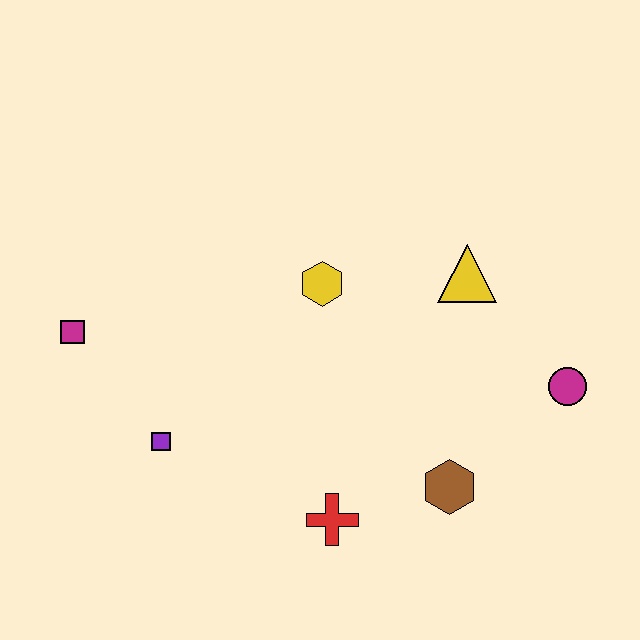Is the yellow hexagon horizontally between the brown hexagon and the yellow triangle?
No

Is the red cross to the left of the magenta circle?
Yes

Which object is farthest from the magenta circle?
The magenta square is farthest from the magenta circle.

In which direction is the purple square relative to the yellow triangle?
The purple square is to the left of the yellow triangle.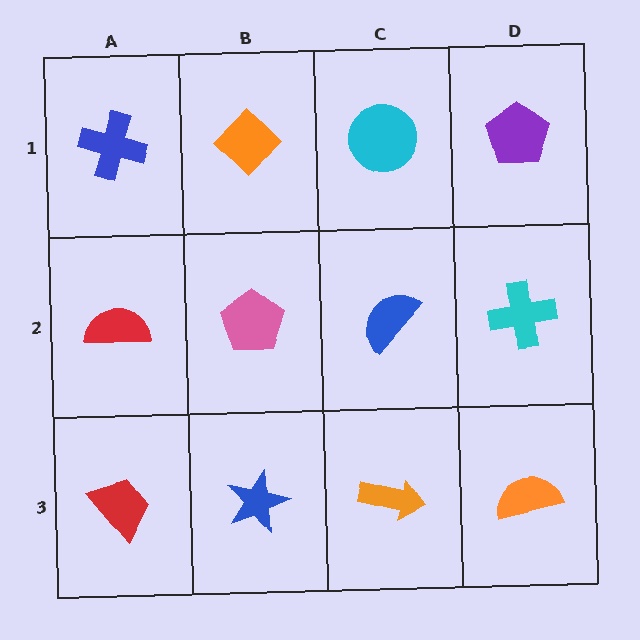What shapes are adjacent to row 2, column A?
A blue cross (row 1, column A), a red trapezoid (row 3, column A), a pink pentagon (row 2, column B).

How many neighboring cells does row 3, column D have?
2.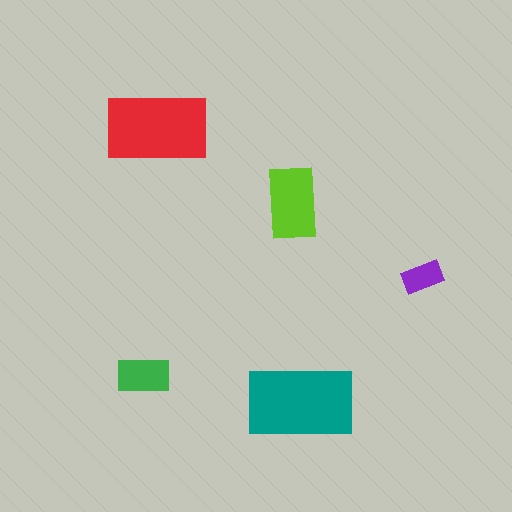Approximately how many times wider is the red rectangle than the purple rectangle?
About 2.5 times wider.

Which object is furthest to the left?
The green rectangle is leftmost.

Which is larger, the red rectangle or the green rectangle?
The red one.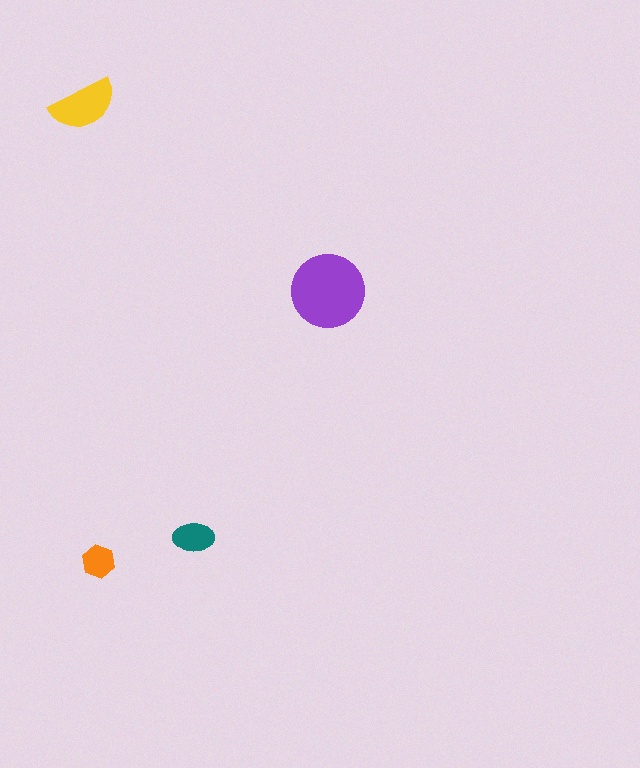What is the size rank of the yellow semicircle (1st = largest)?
2nd.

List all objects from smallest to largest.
The orange hexagon, the teal ellipse, the yellow semicircle, the purple circle.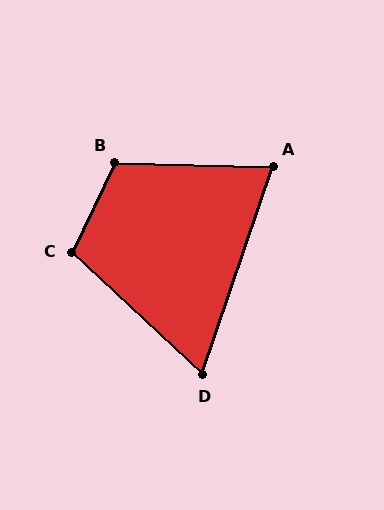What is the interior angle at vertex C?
Approximately 108 degrees (obtuse).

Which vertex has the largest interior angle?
B, at approximately 114 degrees.